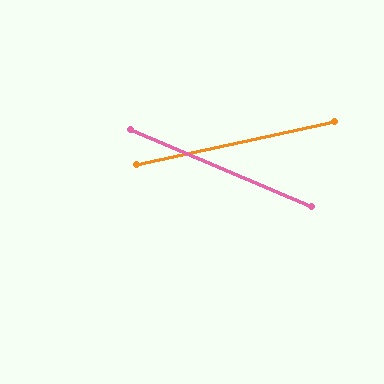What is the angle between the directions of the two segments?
Approximately 35 degrees.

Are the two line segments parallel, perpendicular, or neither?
Neither parallel nor perpendicular — they differ by about 35°.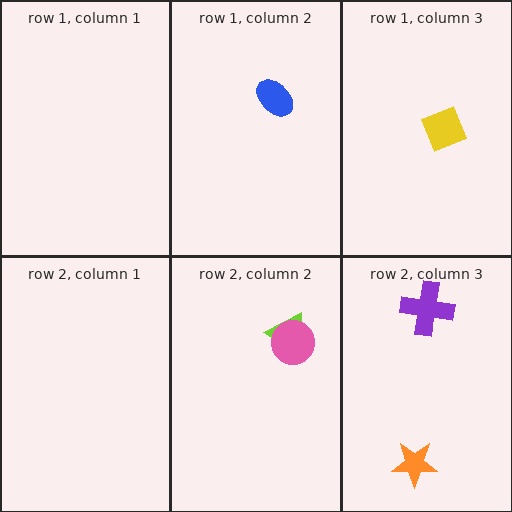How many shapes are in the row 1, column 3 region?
1.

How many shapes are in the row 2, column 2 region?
3.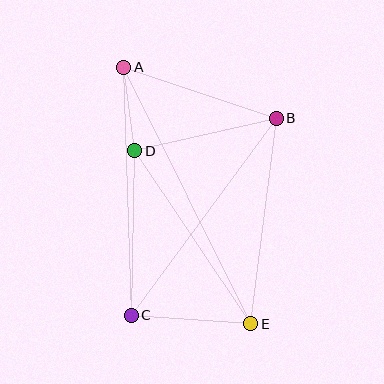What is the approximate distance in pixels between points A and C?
The distance between A and C is approximately 248 pixels.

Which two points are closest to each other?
Points A and D are closest to each other.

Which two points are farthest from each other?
Points A and E are farthest from each other.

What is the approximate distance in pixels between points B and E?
The distance between B and E is approximately 207 pixels.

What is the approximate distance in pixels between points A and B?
The distance between A and B is approximately 161 pixels.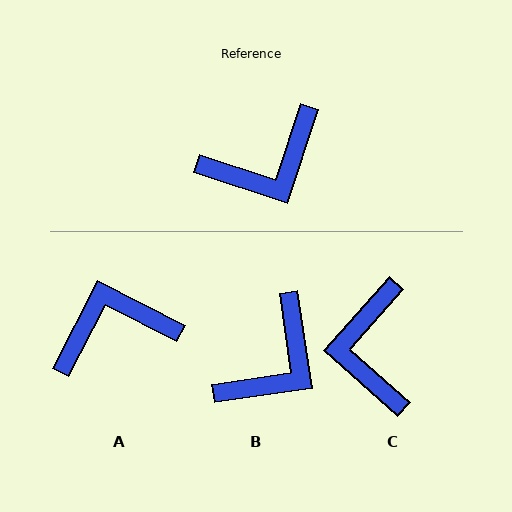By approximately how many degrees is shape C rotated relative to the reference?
Approximately 113 degrees clockwise.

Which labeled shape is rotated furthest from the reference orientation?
A, about 171 degrees away.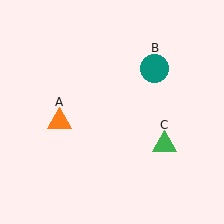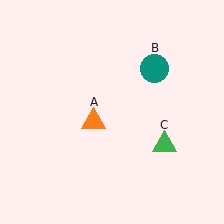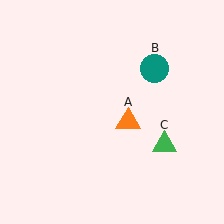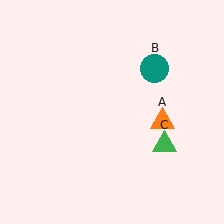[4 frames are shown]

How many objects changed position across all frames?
1 object changed position: orange triangle (object A).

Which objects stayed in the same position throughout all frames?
Teal circle (object B) and green triangle (object C) remained stationary.